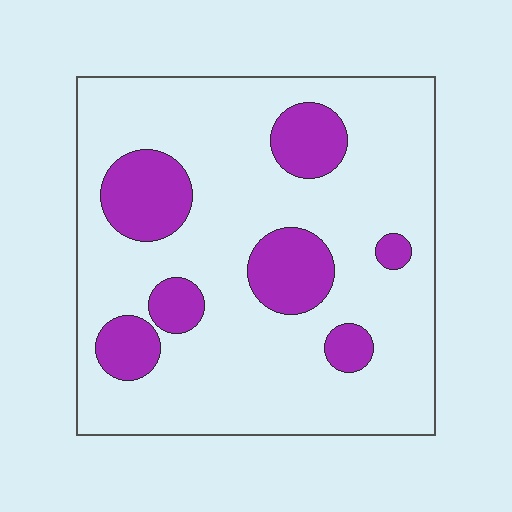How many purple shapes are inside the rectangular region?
7.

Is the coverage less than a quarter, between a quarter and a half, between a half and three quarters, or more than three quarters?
Less than a quarter.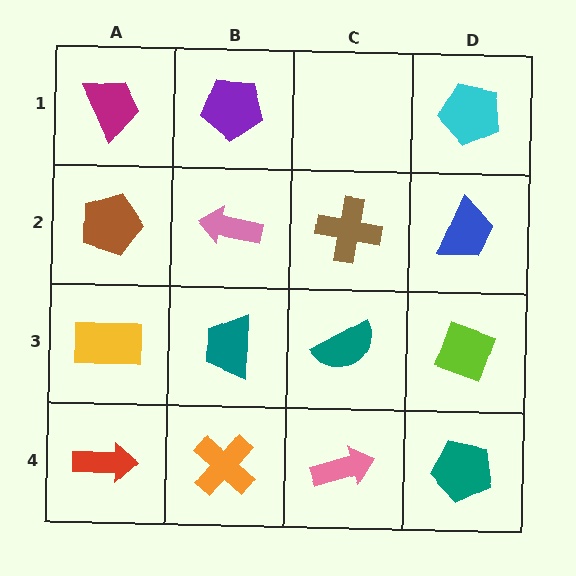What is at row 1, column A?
A magenta trapezoid.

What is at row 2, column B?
A pink arrow.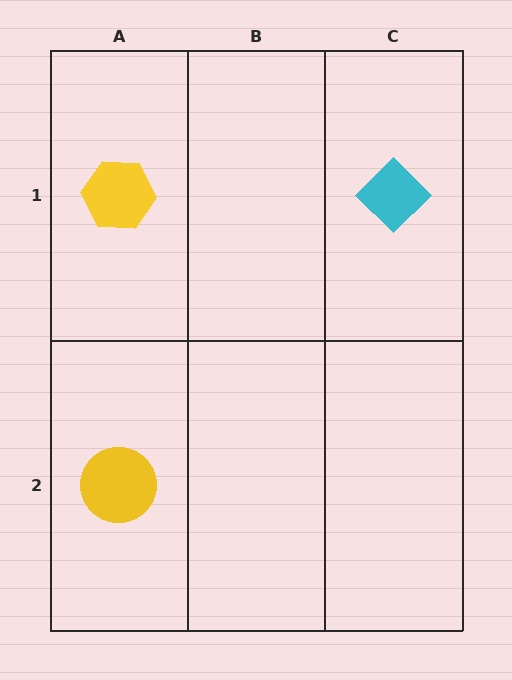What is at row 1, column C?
A cyan diamond.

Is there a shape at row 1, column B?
No, that cell is empty.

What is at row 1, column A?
A yellow hexagon.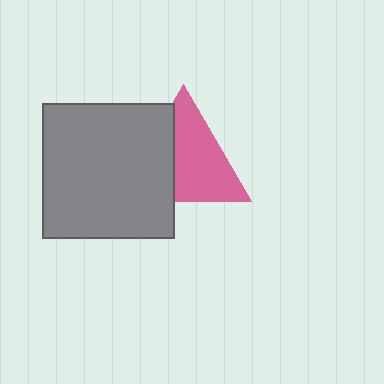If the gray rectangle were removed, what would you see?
You would see the complete pink triangle.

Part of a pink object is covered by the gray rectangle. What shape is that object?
It is a triangle.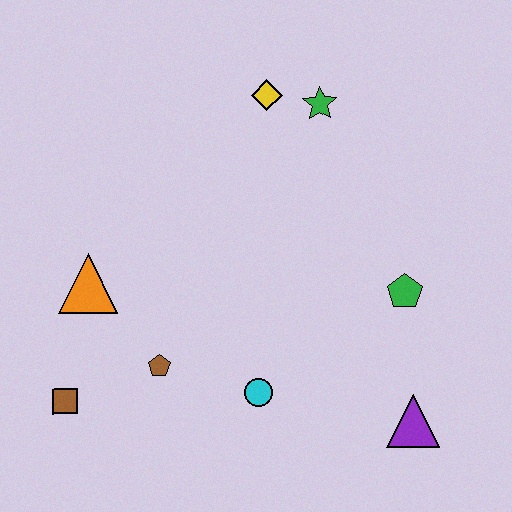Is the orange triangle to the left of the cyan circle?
Yes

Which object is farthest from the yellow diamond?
The brown square is farthest from the yellow diamond.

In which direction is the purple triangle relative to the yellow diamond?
The purple triangle is below the yellow diamond.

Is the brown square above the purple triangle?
Yes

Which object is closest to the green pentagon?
The purple triangle is closest to the green pentagon.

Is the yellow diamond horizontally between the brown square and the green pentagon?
Yes